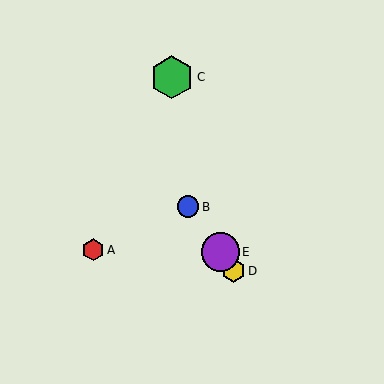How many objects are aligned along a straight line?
3 objects (B, D, E) are aligned along a straight line.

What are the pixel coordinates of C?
Object C is at (172, 77).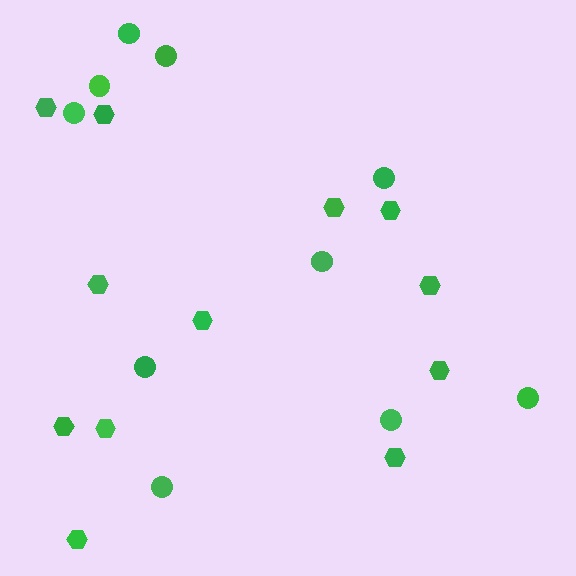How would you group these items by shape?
There are 2 groups: one group of hexagons (12) and one group of circles (10).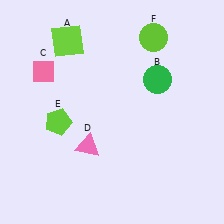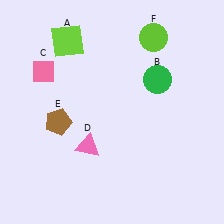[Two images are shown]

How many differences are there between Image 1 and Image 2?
There is 1 difference between the two images.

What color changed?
The pentagon (E) changed from lime in Image 1 to brown in Image 2.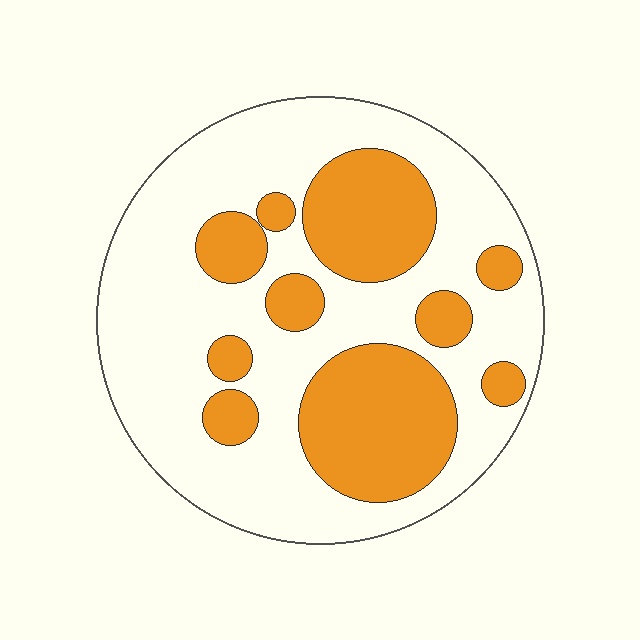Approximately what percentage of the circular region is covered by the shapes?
Approximately 35%.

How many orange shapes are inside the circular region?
10.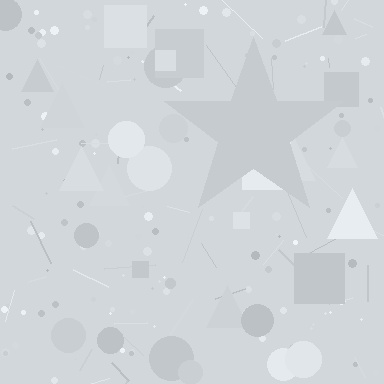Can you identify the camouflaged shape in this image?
The camouflaged shape is a star.